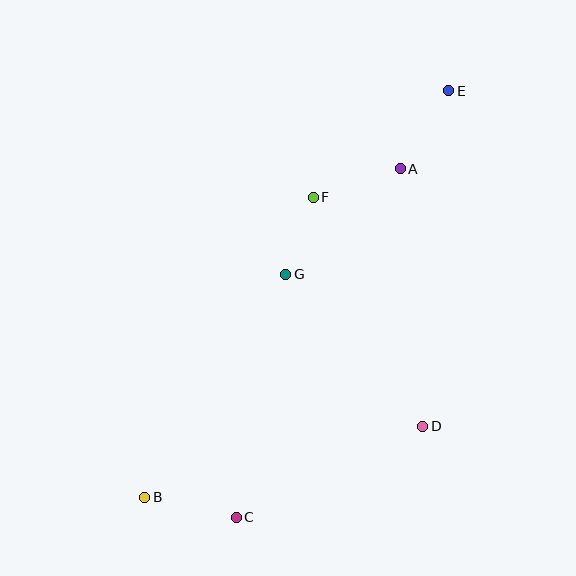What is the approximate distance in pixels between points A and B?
The distance between A and B is approximately 416 pixels.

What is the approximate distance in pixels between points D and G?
The distance between D and G is approximately 205 pixels.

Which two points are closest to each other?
Points F and G are closest to each other.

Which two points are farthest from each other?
Points B and E are farthest from each other.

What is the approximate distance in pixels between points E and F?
The distance between E and F is approximately 172 pixels.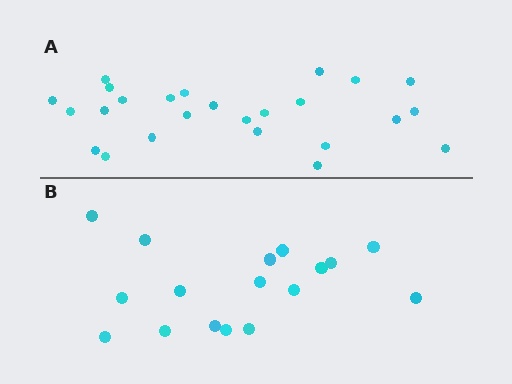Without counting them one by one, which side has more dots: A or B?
Region A (the top region) has more dots.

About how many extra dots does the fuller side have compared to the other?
Region A has roughly 8 or so more dots than region B.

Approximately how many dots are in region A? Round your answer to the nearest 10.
About 20 dots. (The exact count is 25, which rounds to 20.)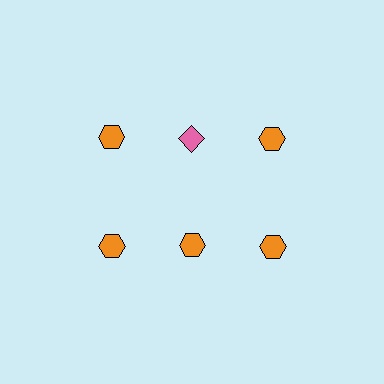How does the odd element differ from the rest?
It differs in both color (pink instead of orange) and shape (diamond instead of hexagon).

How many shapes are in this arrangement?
There are 6 shapes arranged in a grid pattern.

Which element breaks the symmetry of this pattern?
The pink diamond in the top row, second from left column breaks the symmetry. All other shapes are orange hexagons.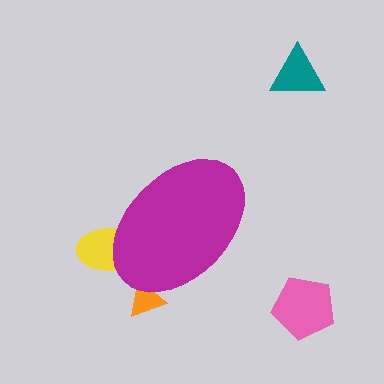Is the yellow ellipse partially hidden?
Yes, the yellow ellipse is partially hidden behind the magenta ellipse.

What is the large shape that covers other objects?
A magenta ellipse.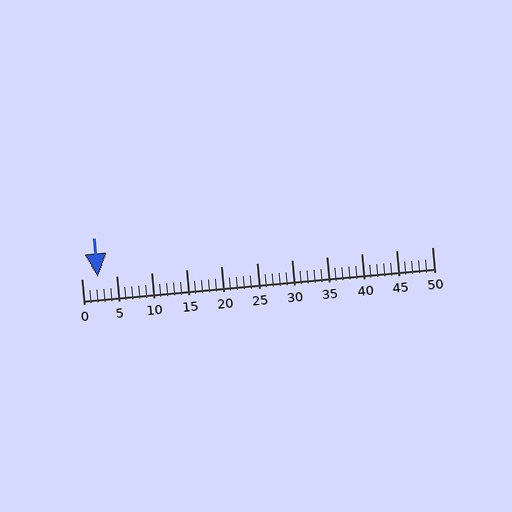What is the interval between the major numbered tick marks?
The major tick marks are spaced 5 units apart.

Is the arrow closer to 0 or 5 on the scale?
The arrow is closer to 0.